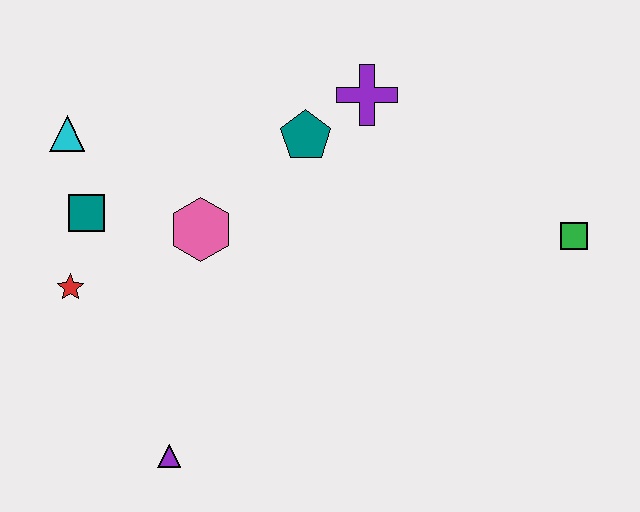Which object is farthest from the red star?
The green square is farthest from the red star.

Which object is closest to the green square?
The purple cross is closest to the green square.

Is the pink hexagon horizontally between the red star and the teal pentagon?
Yes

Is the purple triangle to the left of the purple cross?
Yes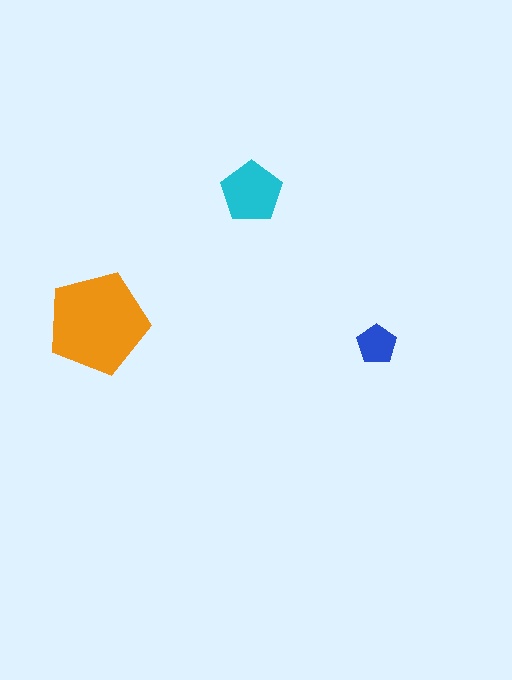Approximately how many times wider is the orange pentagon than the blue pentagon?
About 2.5 times wider.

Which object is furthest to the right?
The blue pentagon is rightmost.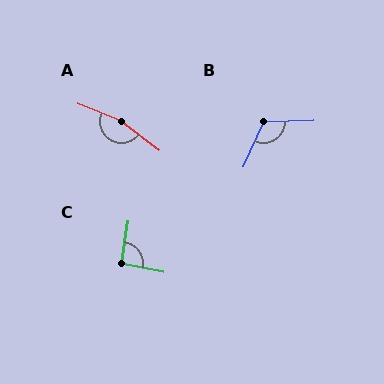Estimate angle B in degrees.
Approximately 116 degrees.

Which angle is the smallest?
C, at approximately 92 degrees.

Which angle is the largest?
A, at approximately 165 degrees.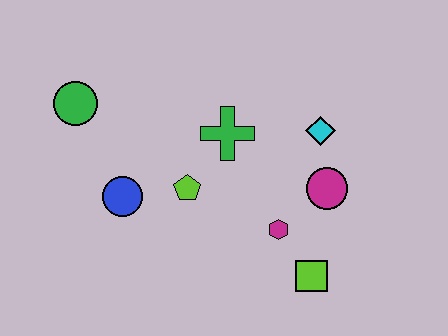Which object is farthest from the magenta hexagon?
The green circle is farthest from the magenta hexagon.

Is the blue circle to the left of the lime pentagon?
Yes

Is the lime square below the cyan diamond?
Yes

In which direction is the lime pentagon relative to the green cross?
The lime pentagon is below the green cross.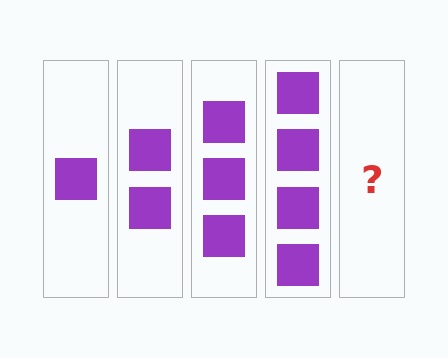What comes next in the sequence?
The next element should be 5 squares.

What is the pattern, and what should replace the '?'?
The pattern is that each step adds one more square. The '?' should be 5 squares.